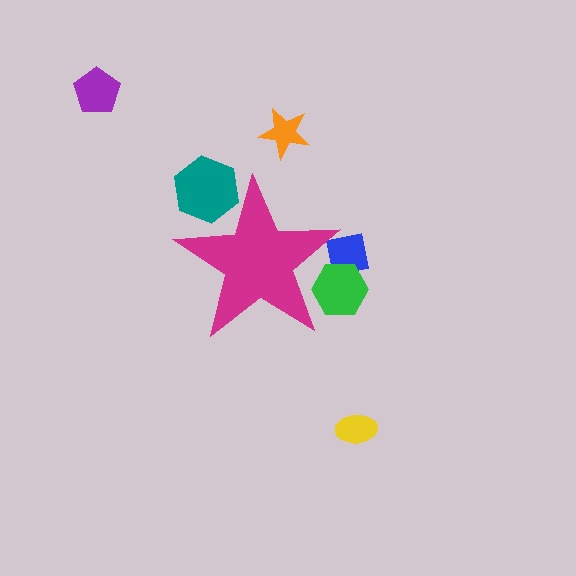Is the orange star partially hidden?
No, the orange star is fully visible.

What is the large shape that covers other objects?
A magenta star.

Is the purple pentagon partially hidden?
No, the purple pentagon is fully visible.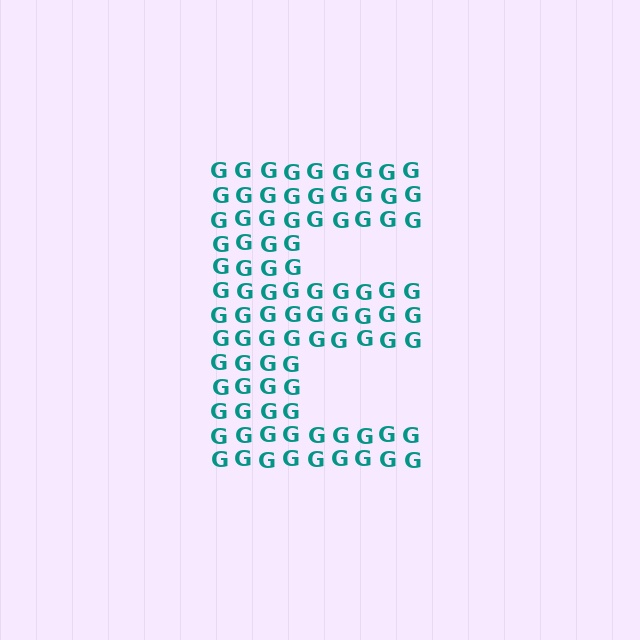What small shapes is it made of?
It is made of small letter G's.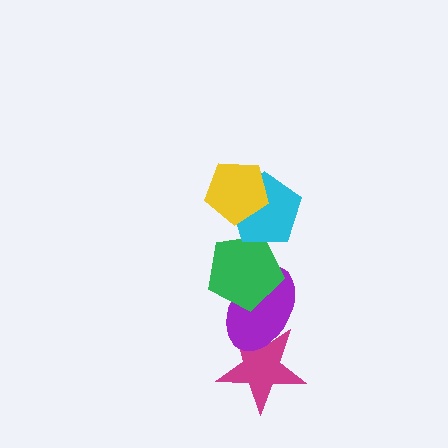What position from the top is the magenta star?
The magenta star is 5th from the top.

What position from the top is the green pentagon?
The green pentagon is 3rd from the top.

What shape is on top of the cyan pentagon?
The yellow pentagon is on top of the cyan pentagon.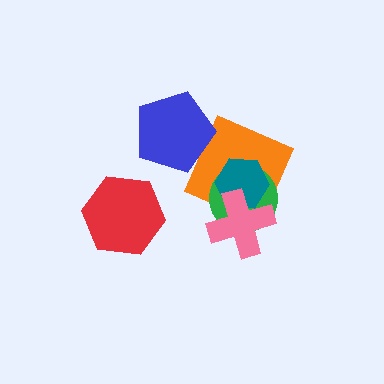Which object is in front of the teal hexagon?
The pink cross is in front of the teal hexagon.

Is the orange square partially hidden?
Yes, it is partially covered by another shape.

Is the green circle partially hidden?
Yes, it is partially covered by another shape.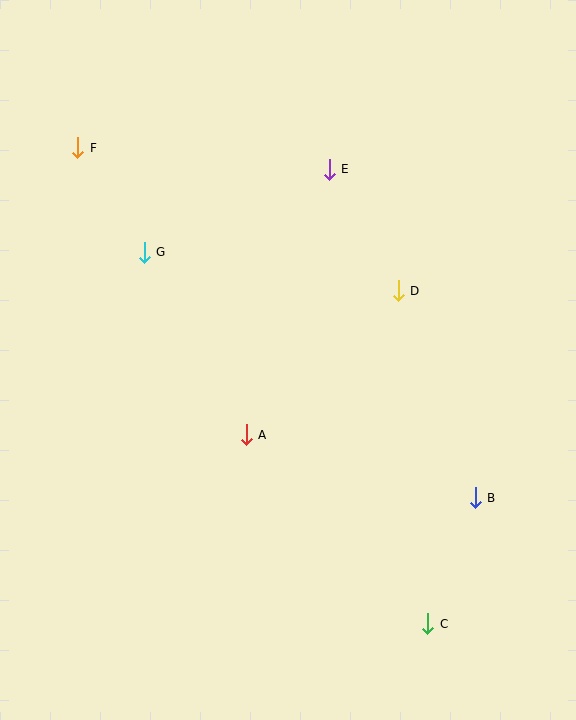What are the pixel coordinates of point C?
Point C is at (428, 624).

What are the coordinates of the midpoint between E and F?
The midpoint between E and F is at (204, 158).